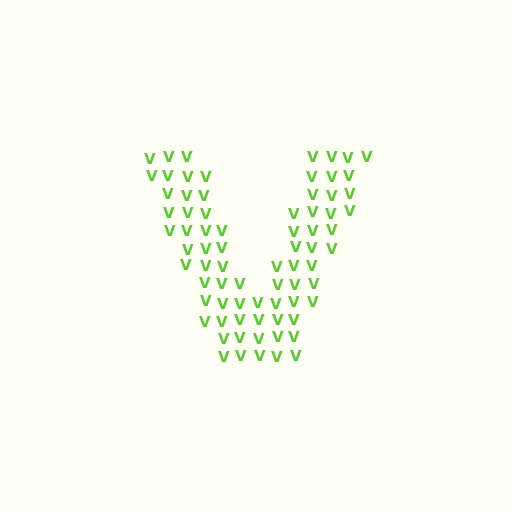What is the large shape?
The large shape is the letter V.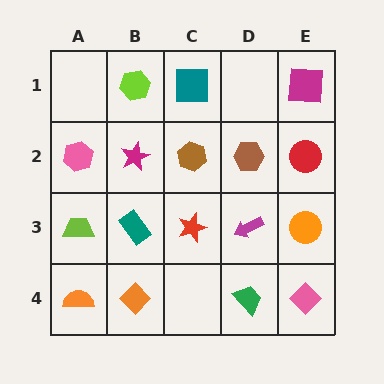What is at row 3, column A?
A lime trapezoid.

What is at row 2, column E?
A red circle.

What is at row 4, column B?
An orange diamond.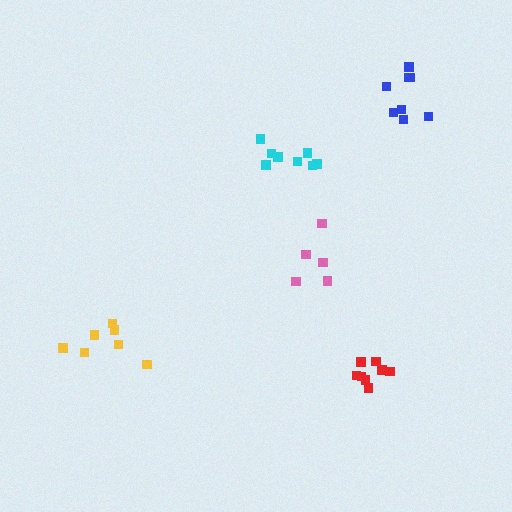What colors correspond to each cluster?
The clusters are colored: yellow, blue, red, pink, cyan.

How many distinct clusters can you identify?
There are 5 distinct clusters.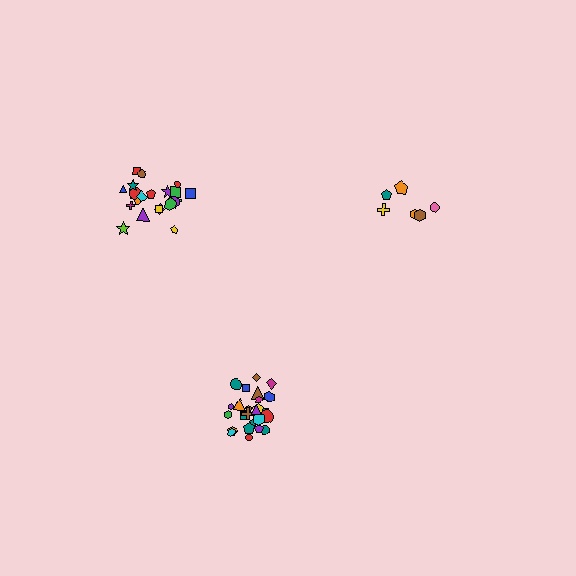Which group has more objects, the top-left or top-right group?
The top-left group.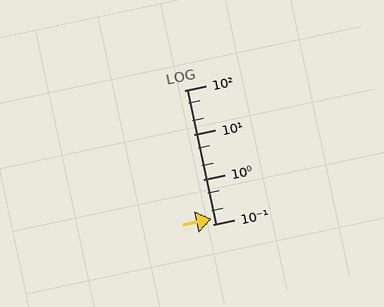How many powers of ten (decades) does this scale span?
The scale spans 3 decades, from 0.1 to 100.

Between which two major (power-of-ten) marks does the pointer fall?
The pointer is between 0.1 and 1.